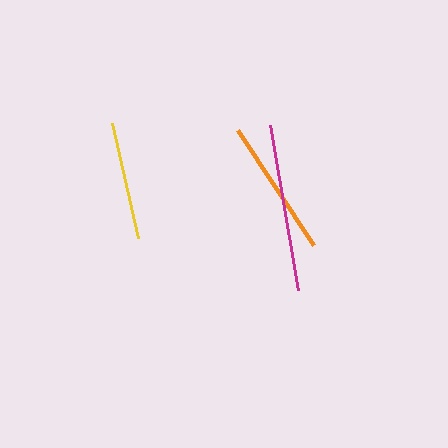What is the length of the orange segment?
The orange segment is approximately 138 pixels long.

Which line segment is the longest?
The magenta line is the longest at approximately 167 pixels.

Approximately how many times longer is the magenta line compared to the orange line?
The magenta line is approximately 1.2 times the length of the orange line.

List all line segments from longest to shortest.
From longest to shortest: magenta, orange, yellow.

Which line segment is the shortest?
The yellow line is the shortest at approximately 118 pixels.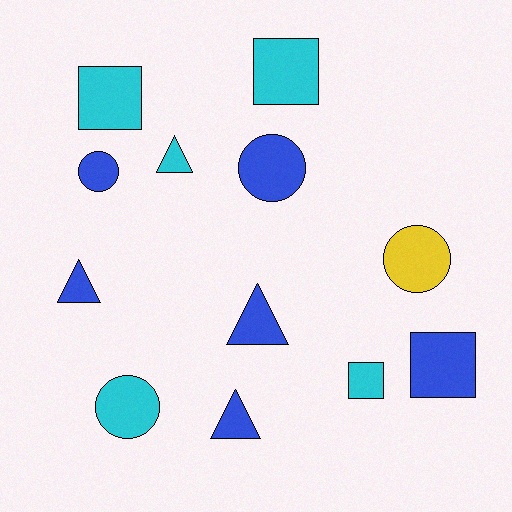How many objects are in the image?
There are 12 objects.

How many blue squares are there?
There is 1 blue square.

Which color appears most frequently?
Blue, with 6 objects.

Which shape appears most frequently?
Circle, with 4 objects.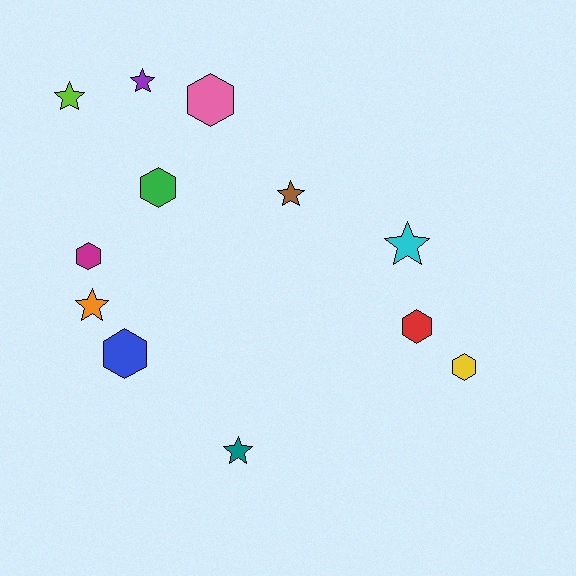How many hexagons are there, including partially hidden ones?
There are 6 hexagons.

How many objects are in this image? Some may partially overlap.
There are 12 objects.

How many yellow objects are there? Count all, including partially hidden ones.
There is 1 yellow object.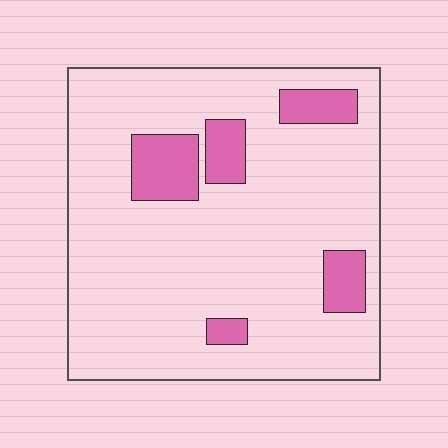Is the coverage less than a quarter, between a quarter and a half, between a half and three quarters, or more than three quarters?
Less than a quarter.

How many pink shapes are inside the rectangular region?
5.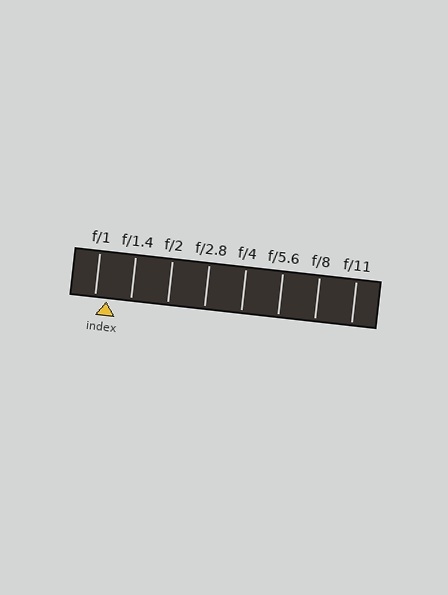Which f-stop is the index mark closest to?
The index mark is closest to f/1.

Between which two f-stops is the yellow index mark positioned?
The index mark is between f/1 and f/1.4.